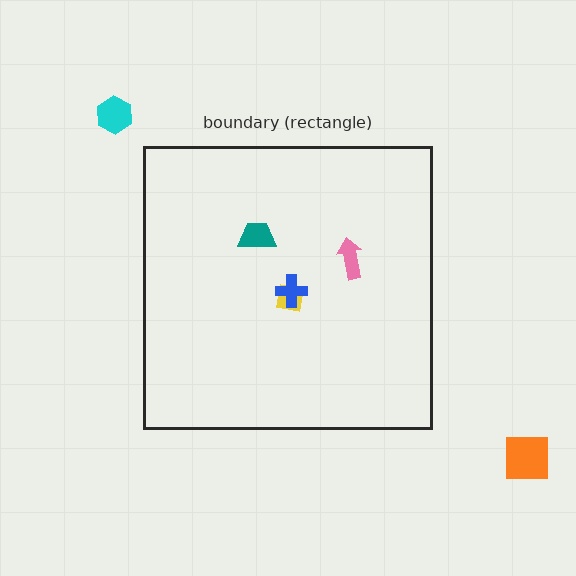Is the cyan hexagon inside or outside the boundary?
Outside.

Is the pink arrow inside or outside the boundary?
Inside.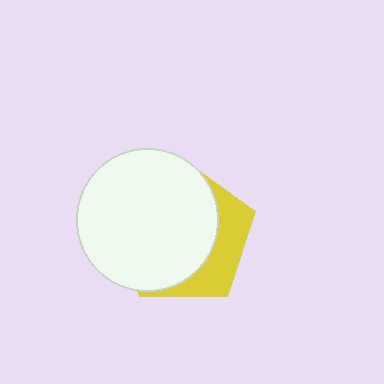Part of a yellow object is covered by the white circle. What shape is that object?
It is a pentagon.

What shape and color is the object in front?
The object in front is a white circle.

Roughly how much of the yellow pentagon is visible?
A small part of it is visible (roughly 30%).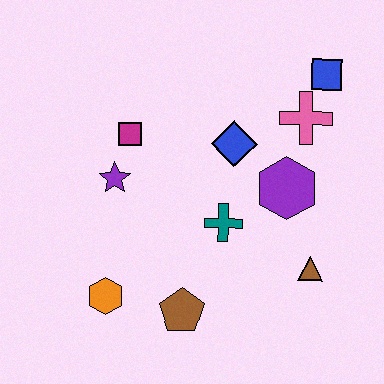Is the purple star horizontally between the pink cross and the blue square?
No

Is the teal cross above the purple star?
No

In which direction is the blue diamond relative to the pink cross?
The blue diamond is to the left of the pink cross.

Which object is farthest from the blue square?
The orange hexagon is farthest from the blue square.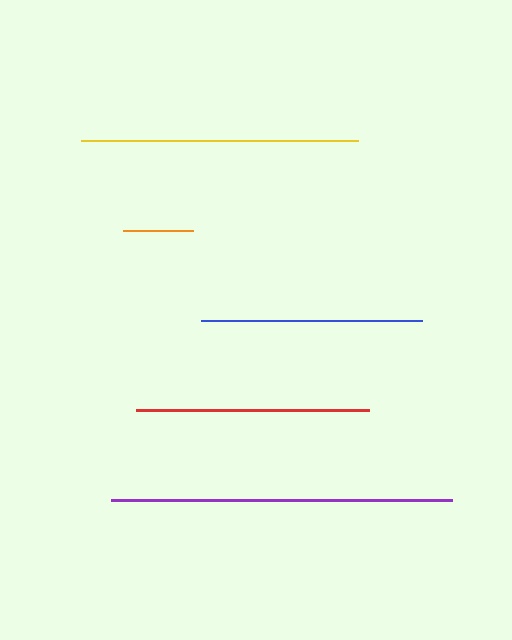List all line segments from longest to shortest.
From longest to shortest: purple, yellow, red, blue, orange.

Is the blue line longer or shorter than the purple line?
The purple line is longer than the blue line.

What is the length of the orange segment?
The orange segment is approximately 69 pixels long.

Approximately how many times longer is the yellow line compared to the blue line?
The yellow line is approximately 1.3 times the length of the blue line.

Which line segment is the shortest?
The orange line is the shortest at approximately 69 pixels.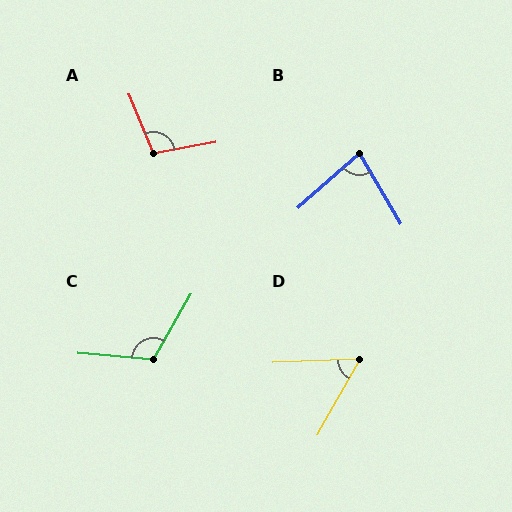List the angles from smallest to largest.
D (58°), B (79°), A (102°), C (115°).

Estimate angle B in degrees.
Approximately 79 degrees.